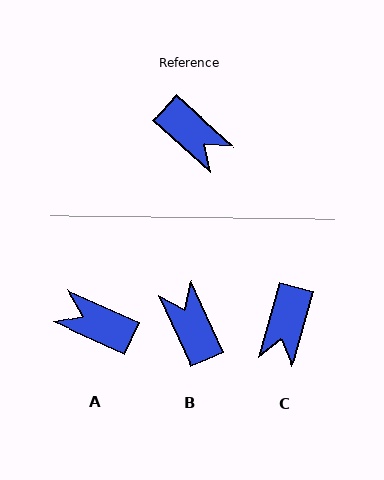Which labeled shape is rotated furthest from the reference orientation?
A, about 162 degrees away.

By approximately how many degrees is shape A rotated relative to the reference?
Approximately 162 degrees clockwise.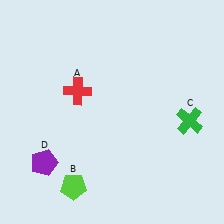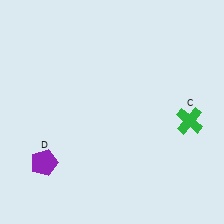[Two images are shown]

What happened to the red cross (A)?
The red cross (A) was removed in Image 2. It was in the top-left area of Image 1.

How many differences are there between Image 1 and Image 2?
There are 2 differences between the two images.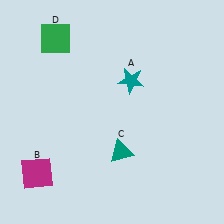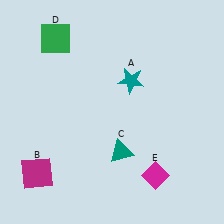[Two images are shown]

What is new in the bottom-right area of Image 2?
A magenta diamond (E) was added in the bottom-right area of Image 2.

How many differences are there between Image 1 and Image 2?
There is 1 difference between the two images.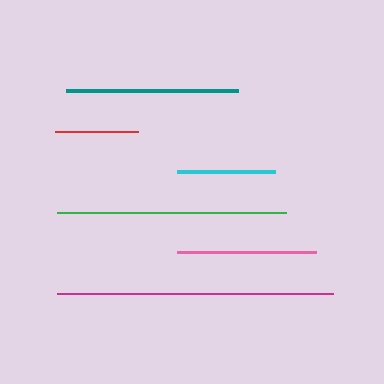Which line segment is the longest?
The magenta line is the longest at approximately 277 pixels.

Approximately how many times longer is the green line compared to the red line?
The green line is approximately 2.8 times the length of the red line.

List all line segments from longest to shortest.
From longest to shortest: magenta, green, teal, pink, cyan, red.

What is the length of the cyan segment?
The cyan segment is approximately 99 pixels long.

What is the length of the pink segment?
The pink segment is approximately 138 pixels long.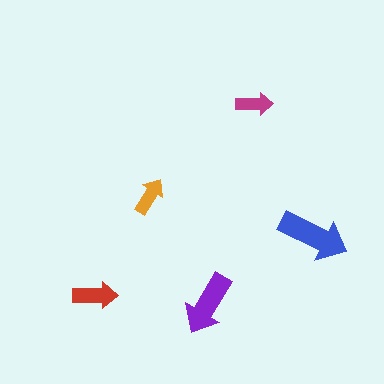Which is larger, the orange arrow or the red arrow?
The red one.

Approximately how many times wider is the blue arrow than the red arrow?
About 1.5 times wider.